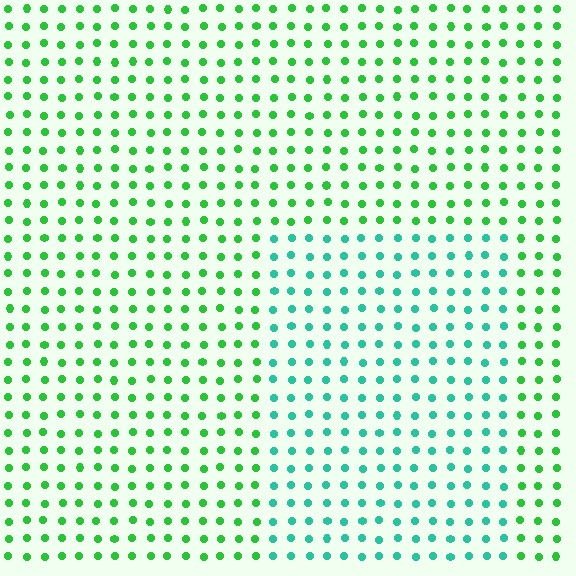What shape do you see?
I see a rectangle.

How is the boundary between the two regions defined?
The boundary is defined purely by a slight shift in hue (about 41 degrees). Spacing, size, and orientation are identical on both sides.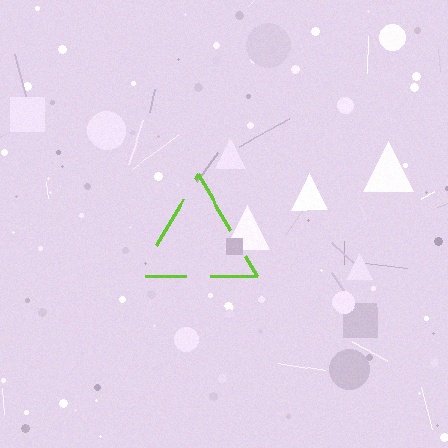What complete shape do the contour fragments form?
The contour fragments form a triangle.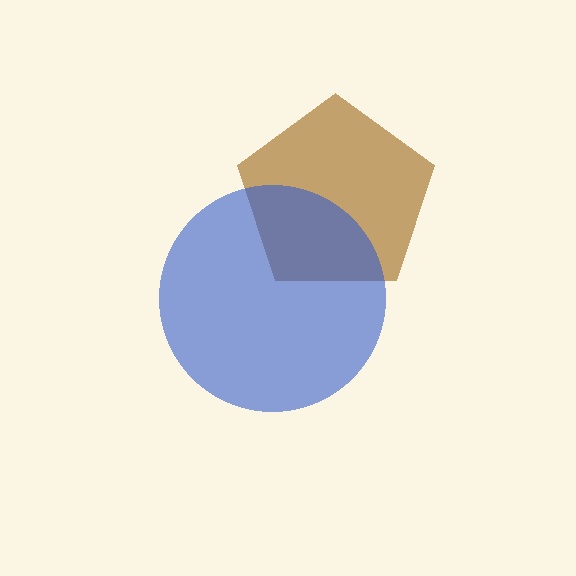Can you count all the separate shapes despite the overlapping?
Yes, there are 2 separate shapes.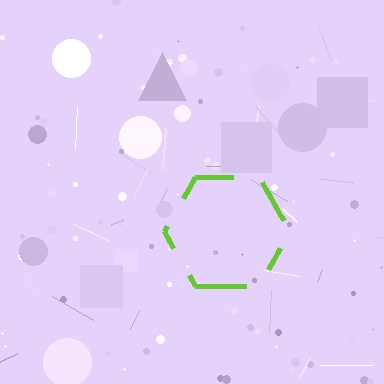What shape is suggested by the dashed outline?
The dashed outline suggests a hexagon.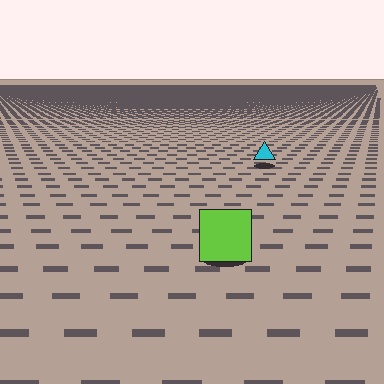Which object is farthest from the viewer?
The cyan triangle is farthest from the viewer. It appears smaller and the ground texture around it is denser.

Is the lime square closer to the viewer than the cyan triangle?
Yes. The lime square is closer — you can tell from the texture gradient: the ground texture is coarser near it.